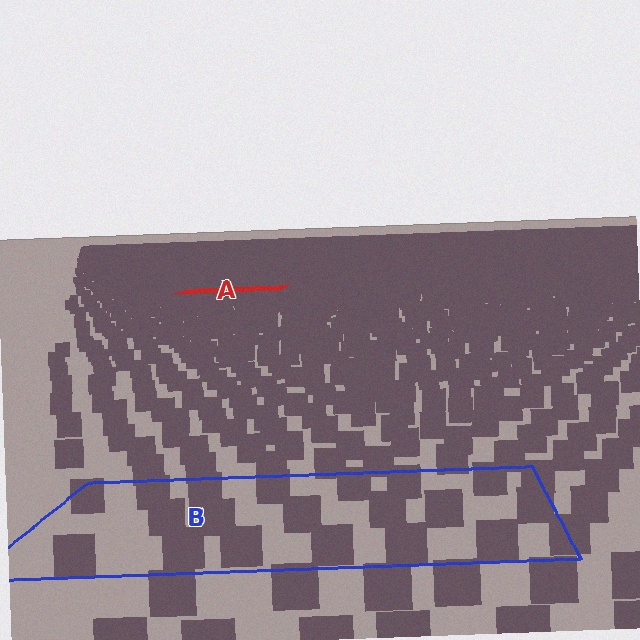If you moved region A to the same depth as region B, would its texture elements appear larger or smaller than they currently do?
They would appear larger. At a closer depth, the same texture elements are projected at a bigger on-screen size.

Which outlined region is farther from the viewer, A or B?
Region A is farther from the viewer — the texture elements inside it appear smaller and more densely packed.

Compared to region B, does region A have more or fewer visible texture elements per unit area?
Region A has more texture elements per unit area — they are packed more densely because it is farther away.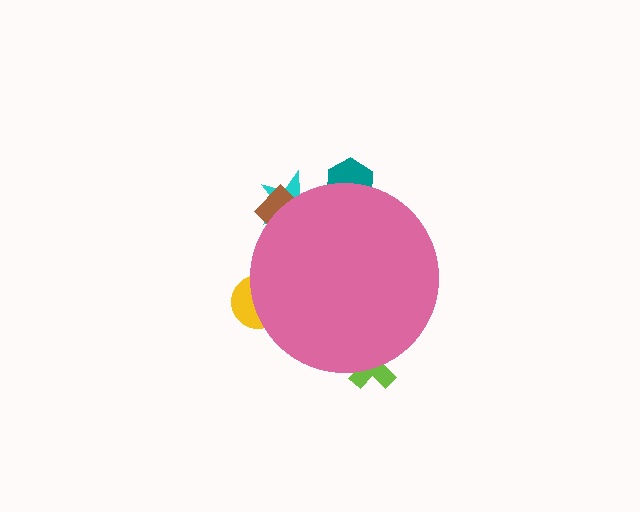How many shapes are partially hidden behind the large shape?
5 shapes are partially hidden.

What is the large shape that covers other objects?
A pink circle.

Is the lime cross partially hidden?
Yes, the lime cross is partially hidden behind the pink circle.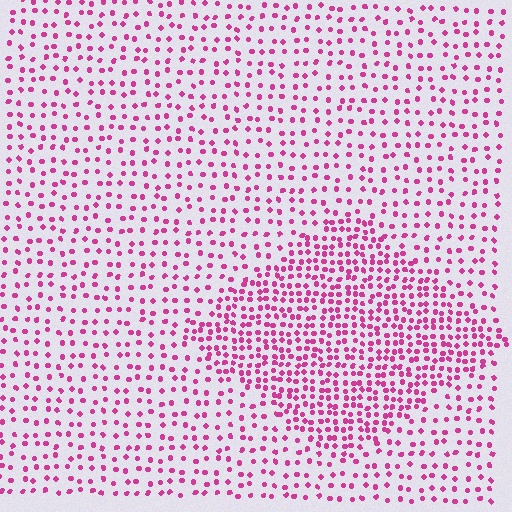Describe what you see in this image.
The image contains small magenta elements arranged at two different densities. A diamond-shaped region is visible where the elements are more densely packed than the surrounding area.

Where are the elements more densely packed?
The elements are more densely packed inside the diamond boundary.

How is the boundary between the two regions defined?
The boundary is defined by a change in element density (approximately 2.0x ratio). All elements are the same color, size, and shape.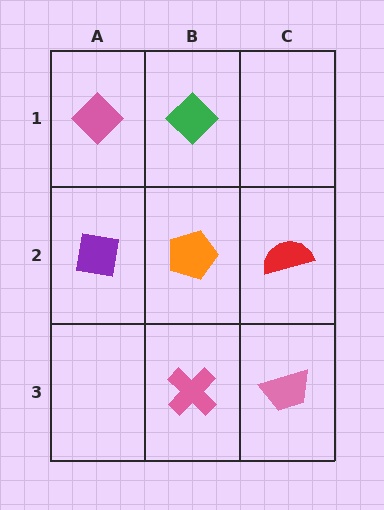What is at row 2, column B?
An orange pentagon.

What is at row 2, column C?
A red semicircle.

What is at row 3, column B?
A pink cross.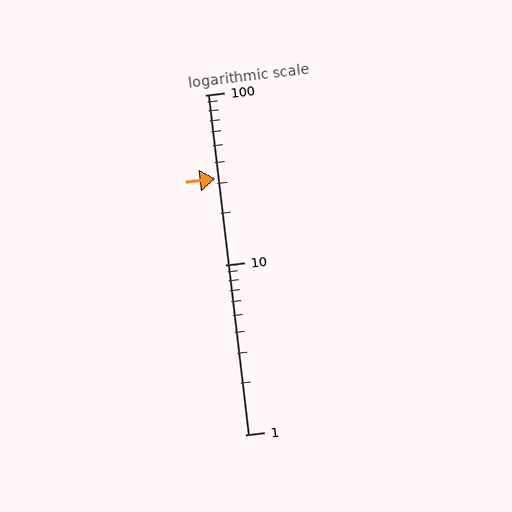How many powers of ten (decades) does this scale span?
The scale spans 2 decades, from 1 to 100.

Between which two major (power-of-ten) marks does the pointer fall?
The pointer is between 10 and 100.